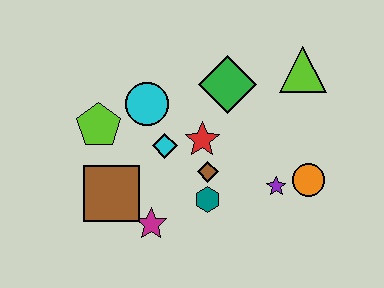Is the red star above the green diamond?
No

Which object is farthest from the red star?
The lime triangle is farthest from the red star.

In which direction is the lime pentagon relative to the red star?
The lime pentagon is to the left of the red star.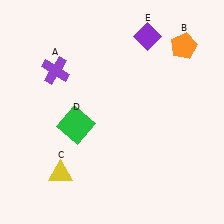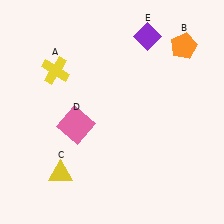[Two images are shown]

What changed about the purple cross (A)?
In Image 1, A is purple. In Image 2, it changed to yellow.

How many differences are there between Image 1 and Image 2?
There are 2 differences between the two images.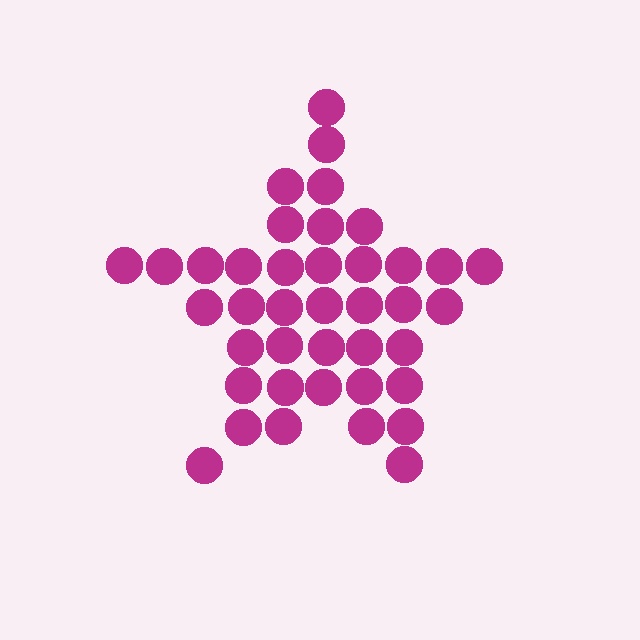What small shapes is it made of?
It is made of small circles.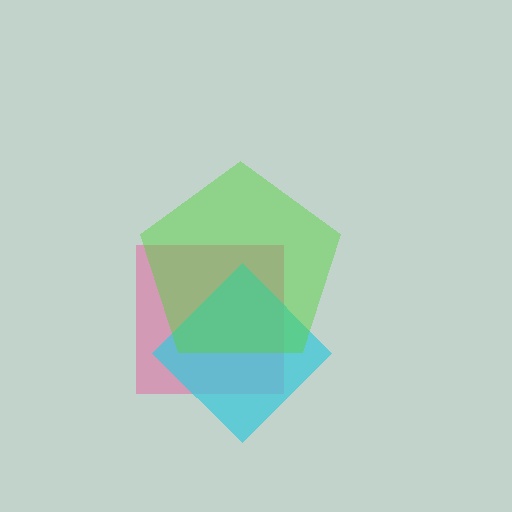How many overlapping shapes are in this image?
There are 3 overlapping shapes in the image.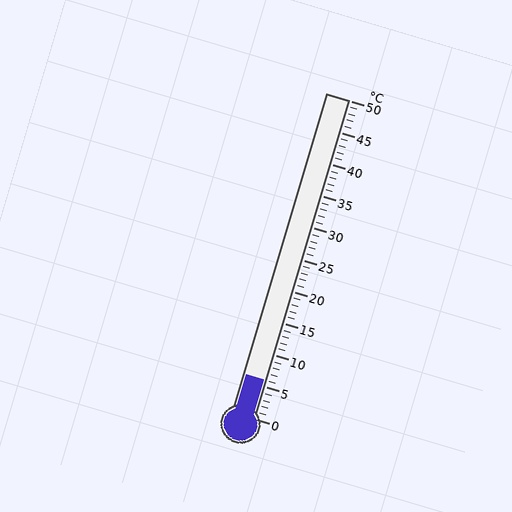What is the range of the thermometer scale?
The thermometer scale ranges from 0°C to 50°C.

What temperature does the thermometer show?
The thermometer shows approximately 6°C.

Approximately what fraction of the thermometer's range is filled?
The thermometer is filled to approximately 10% of its range.